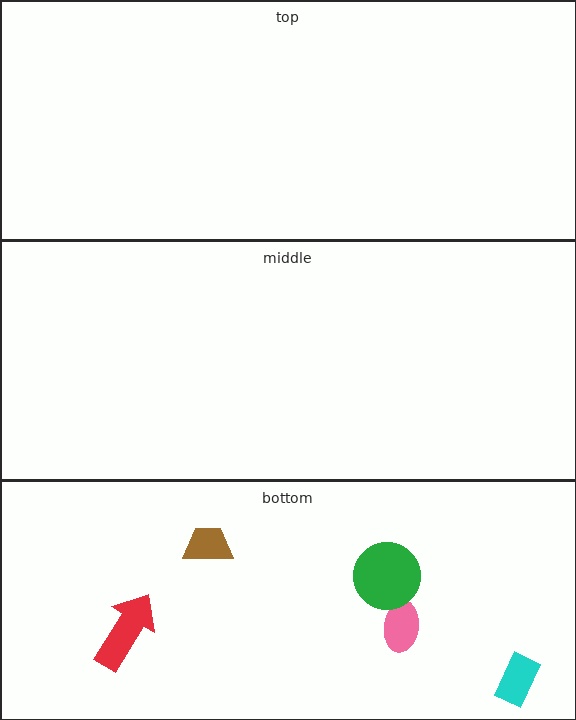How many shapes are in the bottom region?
5.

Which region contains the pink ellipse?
The bottom region.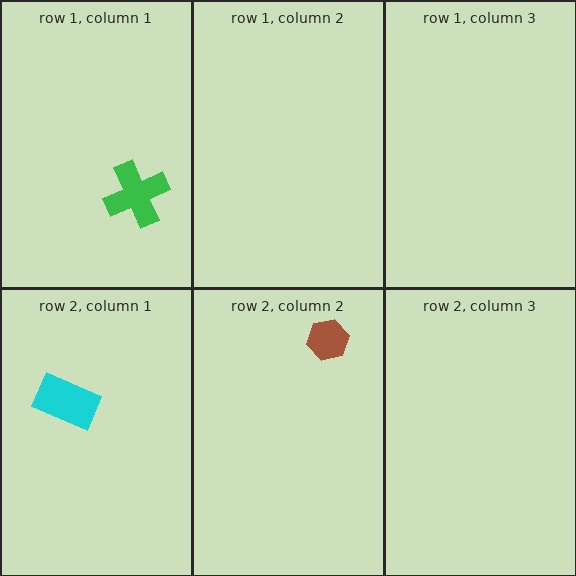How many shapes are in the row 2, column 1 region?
1.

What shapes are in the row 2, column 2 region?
The brown hexagon.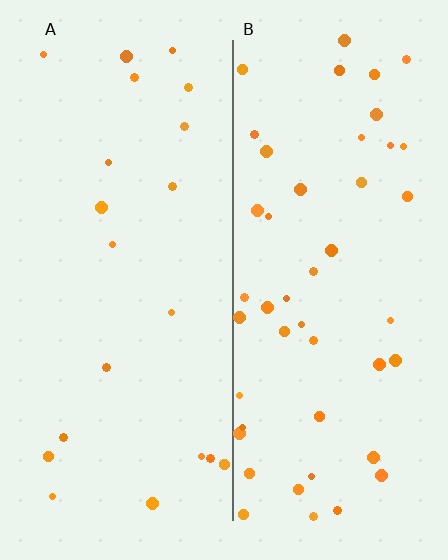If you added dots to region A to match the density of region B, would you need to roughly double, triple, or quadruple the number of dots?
Approximately double.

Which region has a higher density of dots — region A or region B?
B (the right).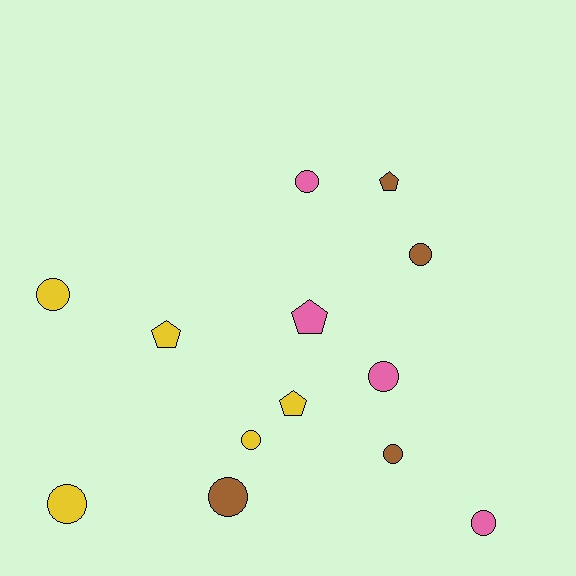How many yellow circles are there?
There are 3 yellow circles.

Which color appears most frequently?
Yellow, with 5 objects.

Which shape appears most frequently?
Circle, with 9 objects.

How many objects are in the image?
There are 13 objects.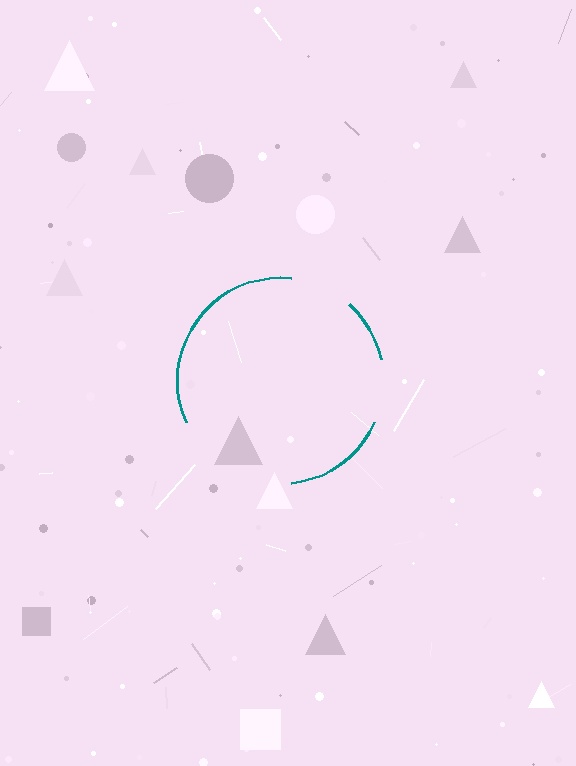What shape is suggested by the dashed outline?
The dashed outline suggests a circle.